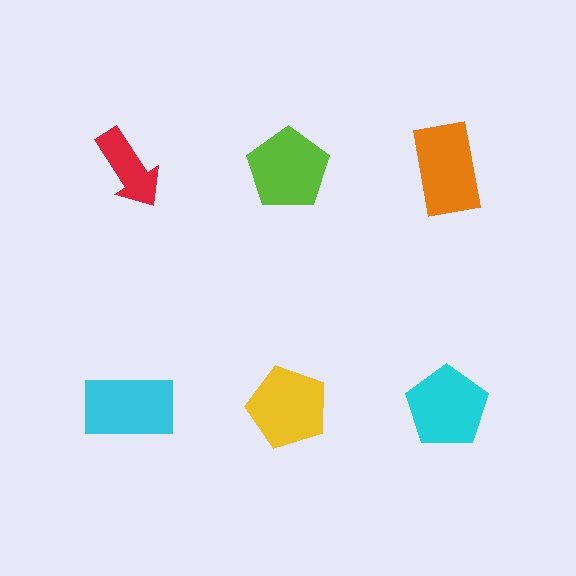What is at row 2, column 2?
A yellow pentagon.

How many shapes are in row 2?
3 shapes.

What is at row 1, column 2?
A lime pentagon.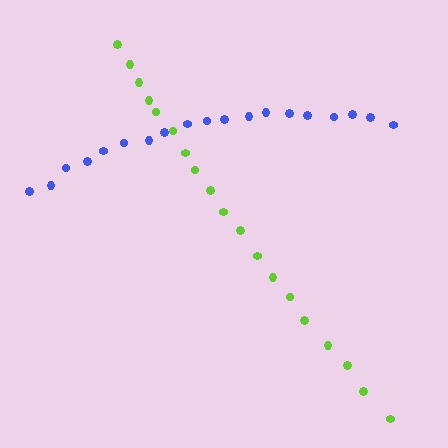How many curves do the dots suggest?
There are 2 distinct paths.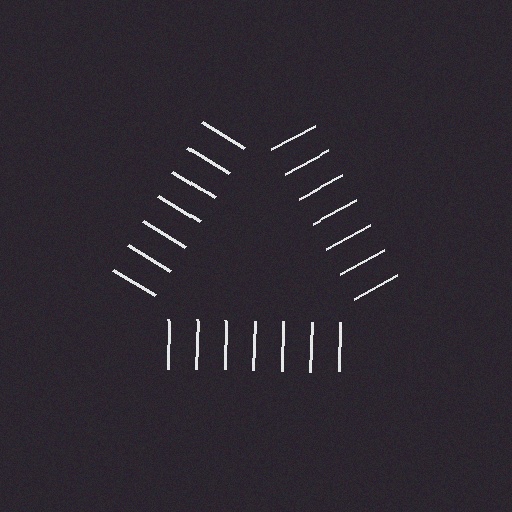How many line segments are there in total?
21 — 7 along each of the 3 edges.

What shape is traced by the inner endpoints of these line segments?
An illusory triangle — the line segments terminate on its edges but no continuous stroke is drawn.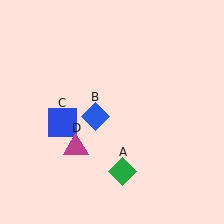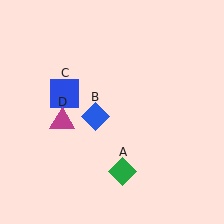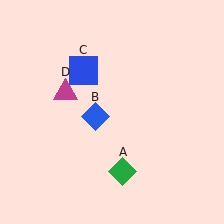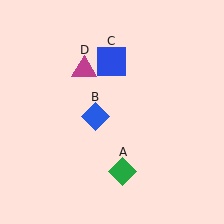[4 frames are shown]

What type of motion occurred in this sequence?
The blue square (object C), magenta triangle (object D) rotated clockwise around the center of the scene.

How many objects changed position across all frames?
2 objects changed position: blue square (object C), magenta triangle (object D).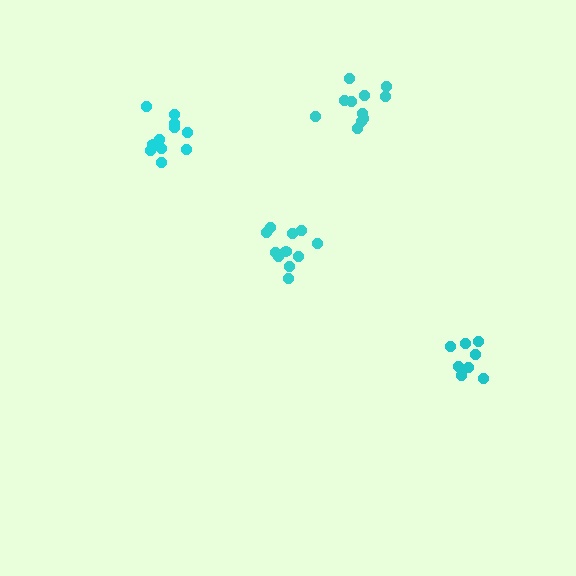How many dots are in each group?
Group 1: 11 dots, Group 2: 11 dots, Group 3: 11 dots, Group 4: 8 dots (41 total).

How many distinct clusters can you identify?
There are 4 distinct clusters.